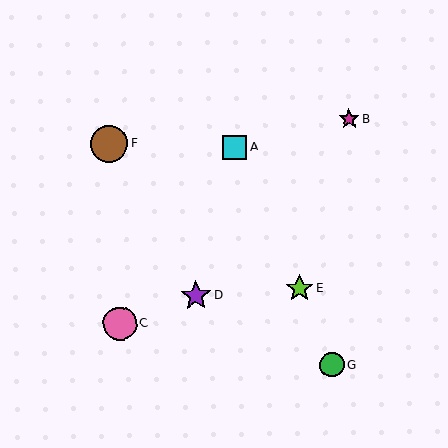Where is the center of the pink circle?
The center of the pink circle is at (120, 324).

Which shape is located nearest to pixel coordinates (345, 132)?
The magenta star (labeled B) at (349, 119) is nearest to that location.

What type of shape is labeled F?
Shape F is a brown circle.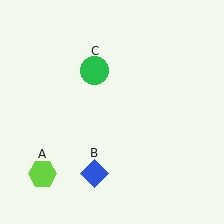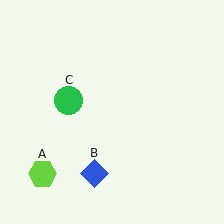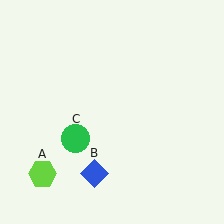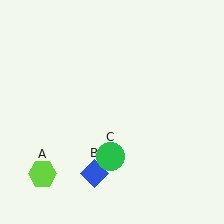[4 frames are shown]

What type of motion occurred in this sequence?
The green circle (object C) rotated counterclockwise around the center of the scene.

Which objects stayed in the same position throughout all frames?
Lime hexagon (object A) and blue diamond (object B) remained stationary.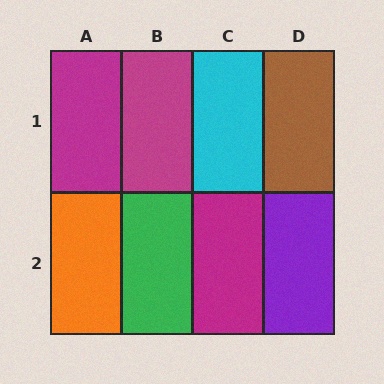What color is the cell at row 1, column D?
Brown.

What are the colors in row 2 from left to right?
Orange, green, magenta, purple.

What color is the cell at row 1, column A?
Magenta.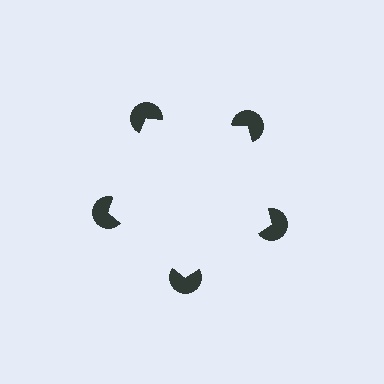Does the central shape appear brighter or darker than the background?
It typically appears slightly brighter than the background, even though no actual brightness change is drawn.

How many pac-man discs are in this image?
There are 5 — one at each vertex of the illusory pentagon.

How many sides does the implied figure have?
5 sides.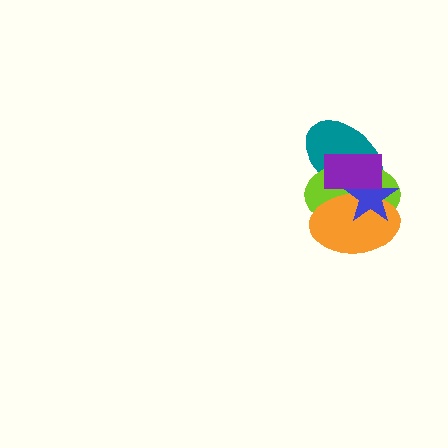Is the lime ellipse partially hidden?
Yes, it is partially covered by another shape.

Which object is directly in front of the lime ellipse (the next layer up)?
The orange ellipse is directly in front of the lime ellipse.